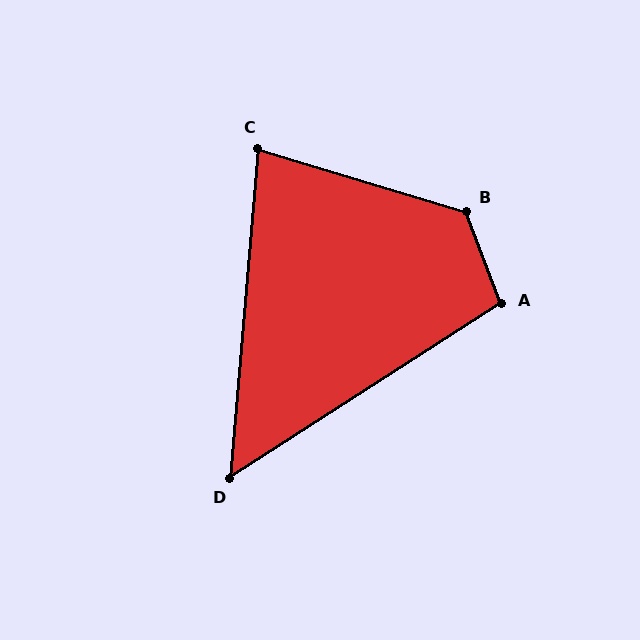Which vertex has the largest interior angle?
B, at approximately 128 degrees.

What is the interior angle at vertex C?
Approximately 78 degrees (acute).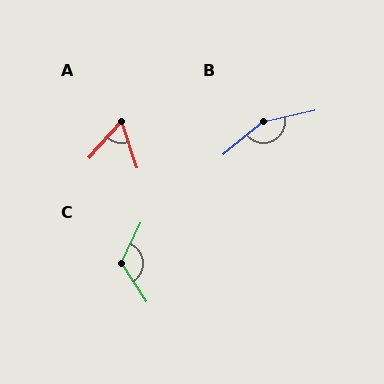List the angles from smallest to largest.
A (60°), C (121°), B (153°).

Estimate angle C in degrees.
Approximately 121 degrees.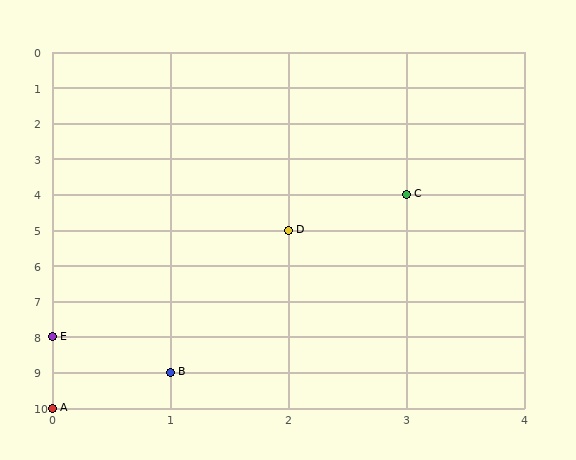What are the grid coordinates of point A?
Point A is at grid coordinates (0, 10).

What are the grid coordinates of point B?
Point B is at grid coordinates (1, 9).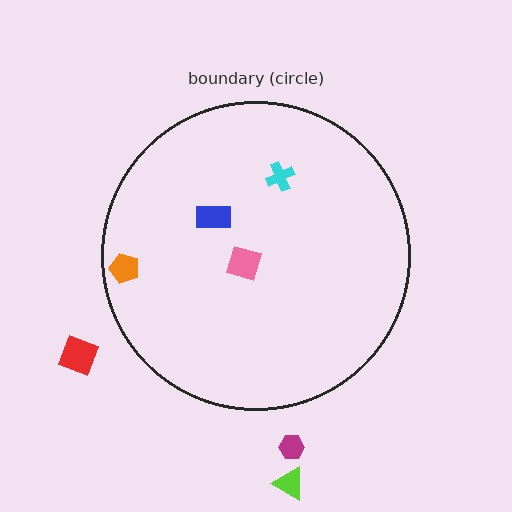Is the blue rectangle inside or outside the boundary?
Inside.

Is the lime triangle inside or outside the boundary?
Outside.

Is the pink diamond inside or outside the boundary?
Inside.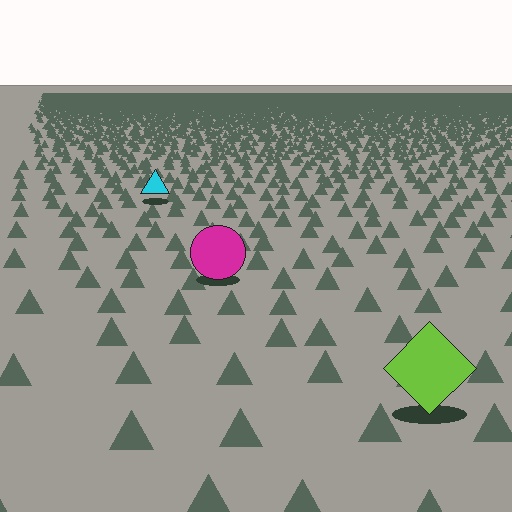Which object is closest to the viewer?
The lime diamond is closest. The texture marks near it are larger and more spread out.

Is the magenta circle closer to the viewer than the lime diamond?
No. The lime diamond is closer — you can tell from the texture gradient: the ground texture is coarser near it.